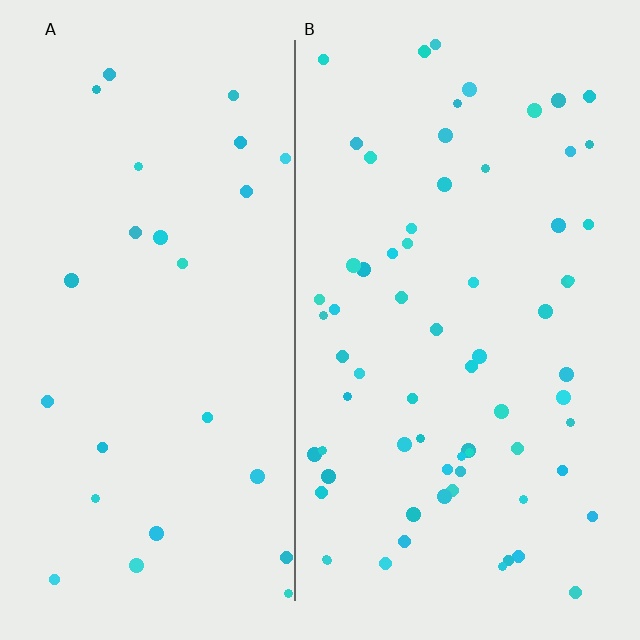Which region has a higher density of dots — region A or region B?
B (the right).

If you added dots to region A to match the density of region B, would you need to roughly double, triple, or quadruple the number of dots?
Approximately triple.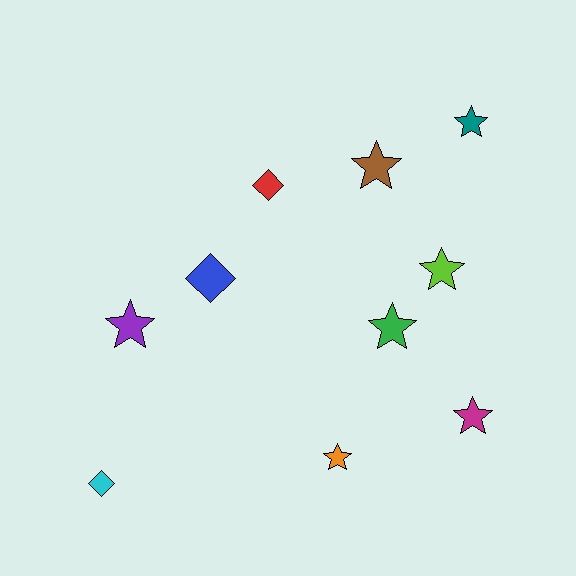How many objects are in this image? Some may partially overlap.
There are 10 objects.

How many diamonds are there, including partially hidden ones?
There are 3 diamonds.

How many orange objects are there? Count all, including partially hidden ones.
There is 1 orange object.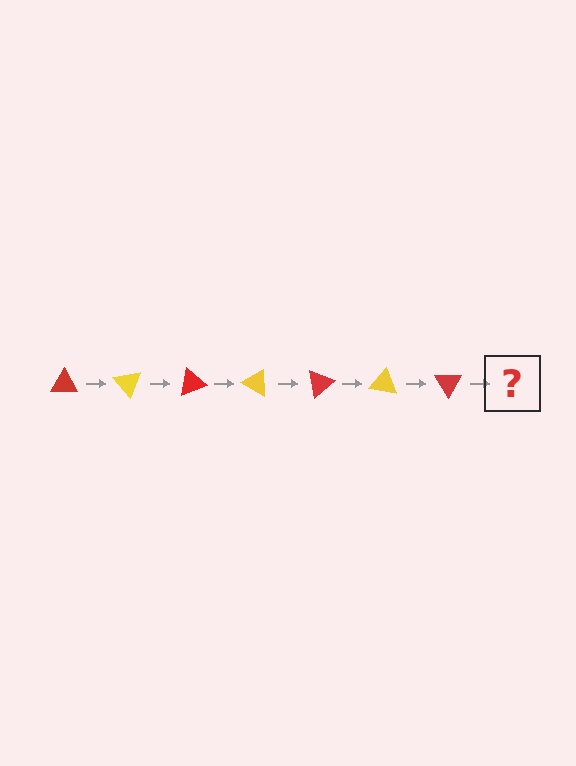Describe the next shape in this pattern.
It should be a yellow triangle, rotated 350 degrees from the start.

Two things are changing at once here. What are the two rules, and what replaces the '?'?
The two rules are that it rotates 50 degrees each step and the color cycles through red and yellow. The '?' should be a yellow triangle, rotated 350 degrees from the start.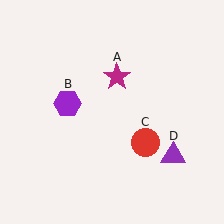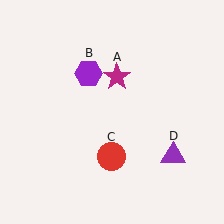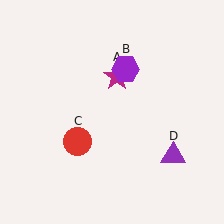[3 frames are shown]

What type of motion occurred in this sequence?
The purple hexagon (object B), red circle (object C) rotated clockwise around the center of the scene.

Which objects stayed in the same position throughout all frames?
Magenta star (object A) and purple triangle (object D) remained stationary.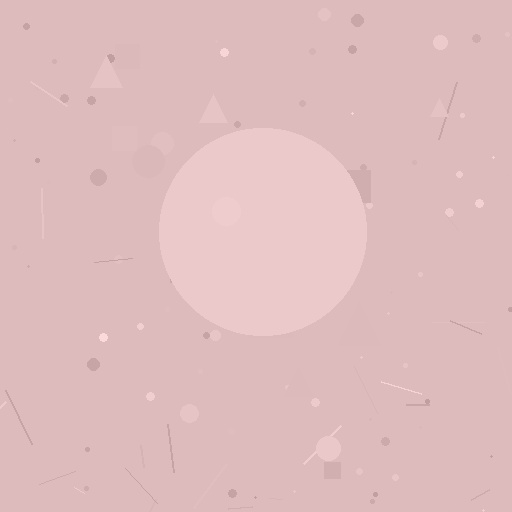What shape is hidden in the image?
A circle is hidden in the image.